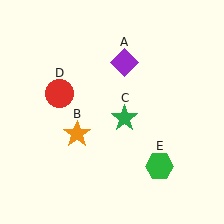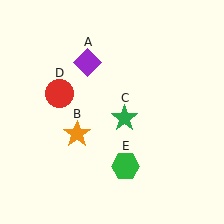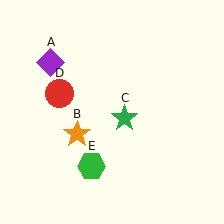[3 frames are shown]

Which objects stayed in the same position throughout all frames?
Orange star (object B) and green star (object C) and red circle (object D) remained stationary.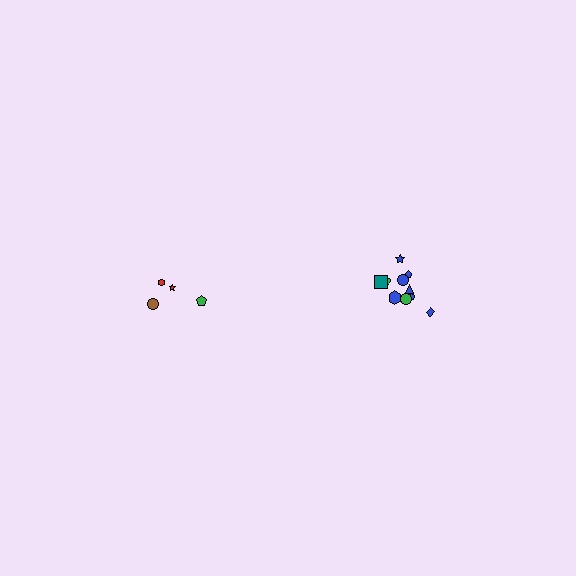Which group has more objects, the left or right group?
The right group.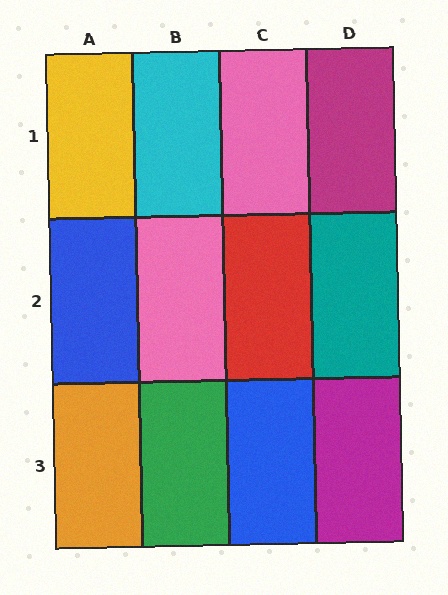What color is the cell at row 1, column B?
Cyan.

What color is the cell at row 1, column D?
Magenta.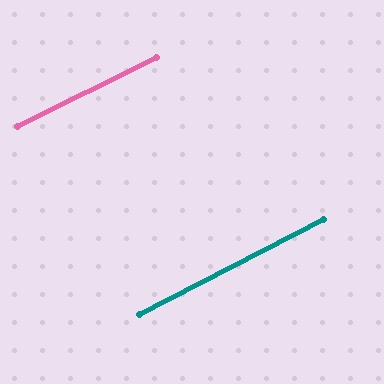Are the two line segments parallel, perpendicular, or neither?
Parallel — their directions differ by only 0.9°.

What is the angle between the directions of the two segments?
Approximately 1 degree.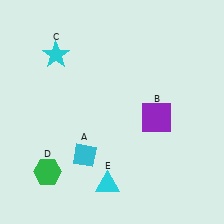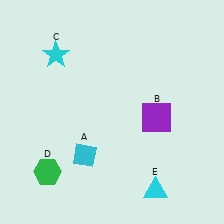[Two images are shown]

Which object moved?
The cyan triangle (E) moved right.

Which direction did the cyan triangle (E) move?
The cyan triangle (E) moved right.